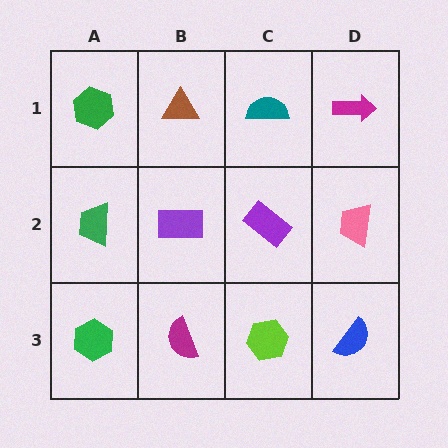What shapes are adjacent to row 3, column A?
A green trapezoid (row 2, column A), a magenta semicircle (row 3, column B).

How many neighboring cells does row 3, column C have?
3.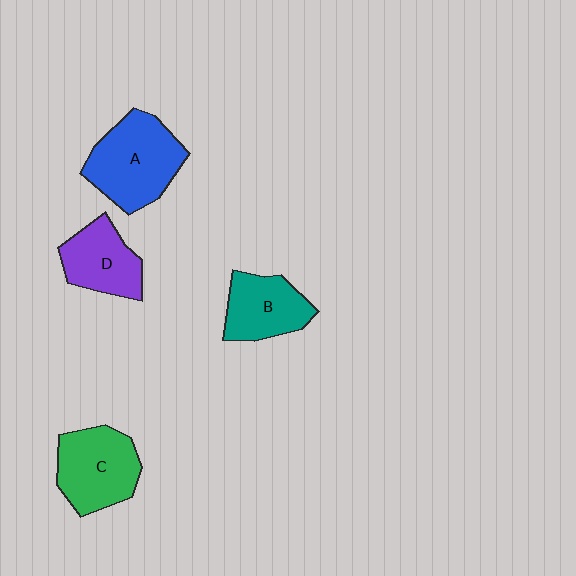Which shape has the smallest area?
Shape D (purple).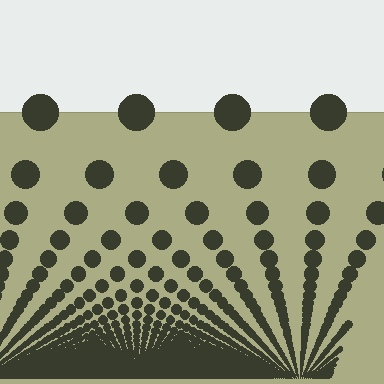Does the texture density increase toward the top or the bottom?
Density increases toward the bottom.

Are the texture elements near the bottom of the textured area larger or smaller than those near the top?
Smaller. The gradient is inverted — elements near the bottom are smaller and denser.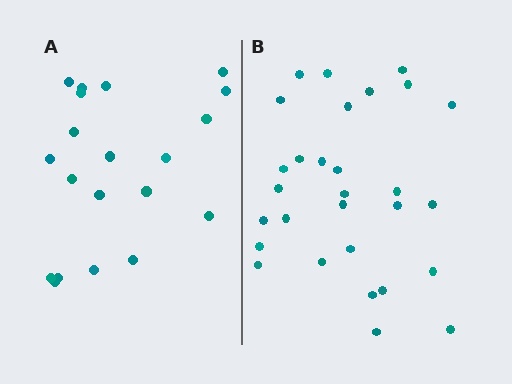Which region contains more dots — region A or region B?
Region B (the right region) has more dots.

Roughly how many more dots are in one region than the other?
Region B has roughly 8 or so more dots than region A.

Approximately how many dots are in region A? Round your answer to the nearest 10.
About 20 dots.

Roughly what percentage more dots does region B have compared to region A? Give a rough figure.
About 45% more.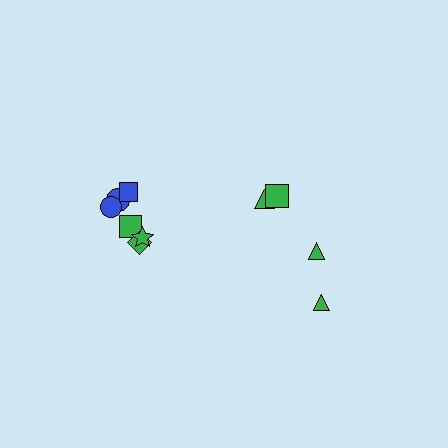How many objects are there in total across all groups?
There are 10 objects.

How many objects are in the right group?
There are 4 objects.